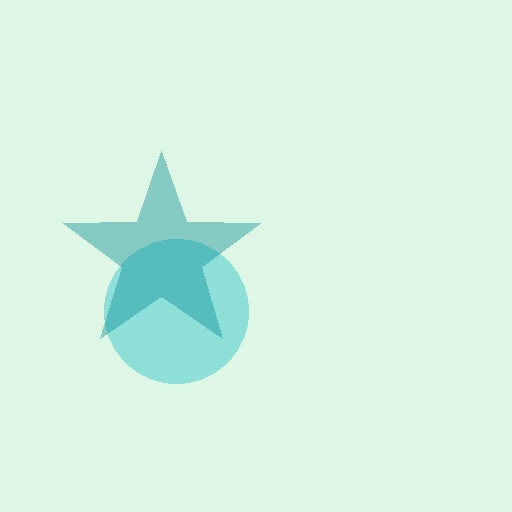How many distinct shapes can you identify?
There are 2 distinct shapes: a cyan circle, a teal star.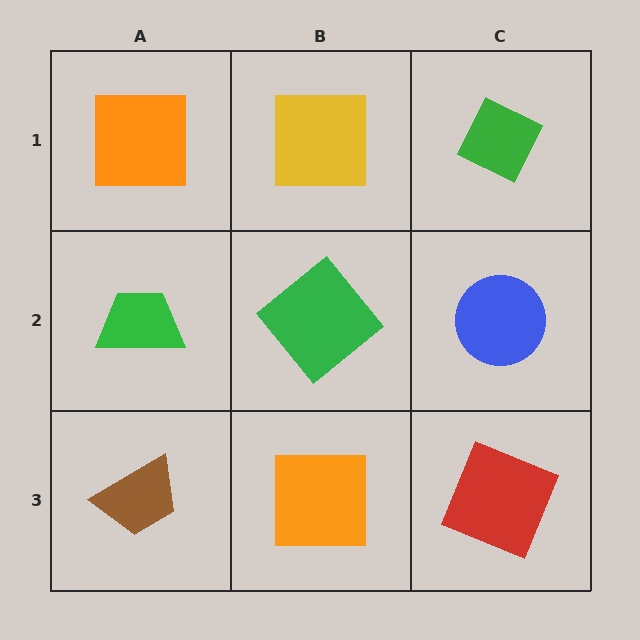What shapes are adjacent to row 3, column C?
A blue circle (row 2, column C), an orange square (row 3, column B).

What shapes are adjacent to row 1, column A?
A green trapezoid (row 2, column A), a yellow square (row 1, column B).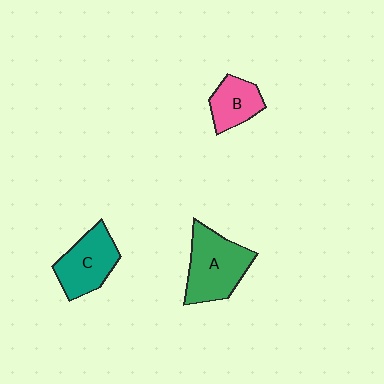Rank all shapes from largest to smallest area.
From largest to smallest: A (green), C (teal), B (pink).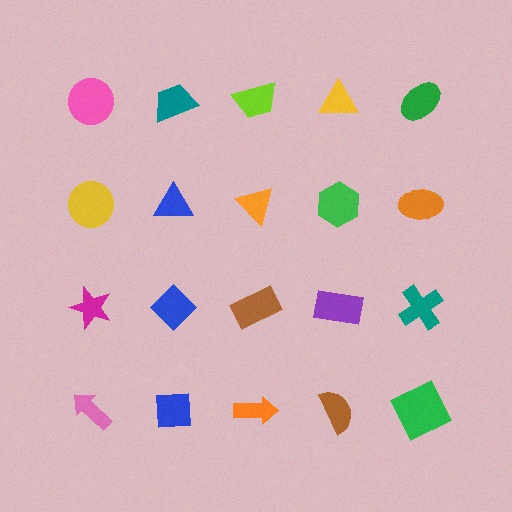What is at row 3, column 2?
A blue diamond.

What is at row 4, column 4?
A brown semicircle.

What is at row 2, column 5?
An orange ellipse.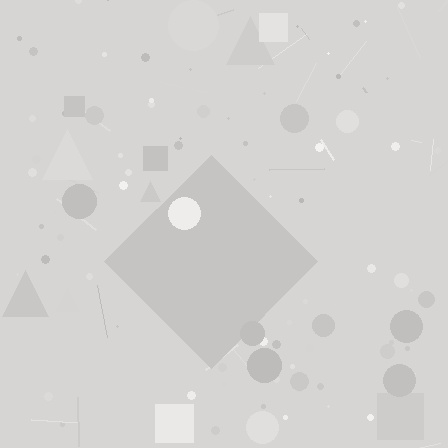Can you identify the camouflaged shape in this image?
The camouflaged shape is a diamond.